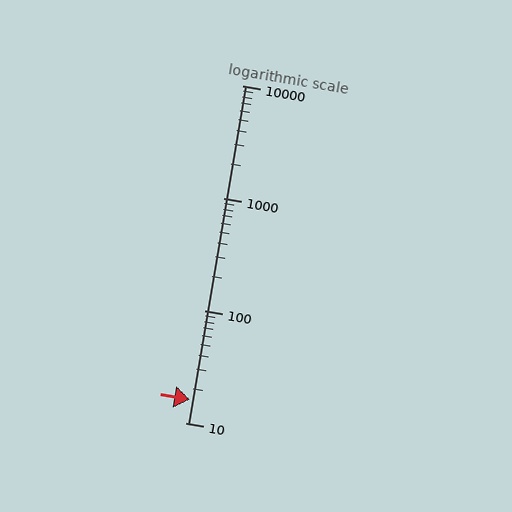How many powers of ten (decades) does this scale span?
The scale spans 3 decades, from 10 to 10000.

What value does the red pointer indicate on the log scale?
The pointer indicates approximately 16.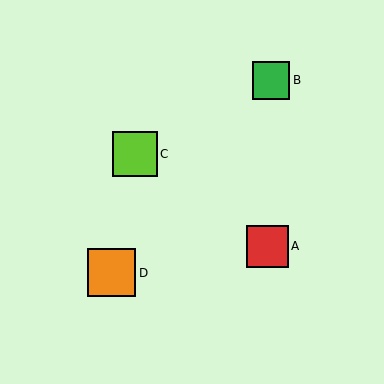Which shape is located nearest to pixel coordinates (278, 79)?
The green square (labeled B) at (271, 80) is nearest to that location.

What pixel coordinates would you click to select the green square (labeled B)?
Click at (271, 80) to select the green square B.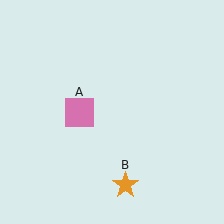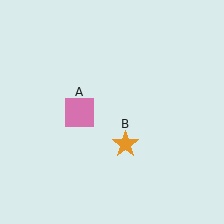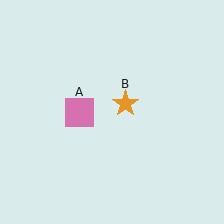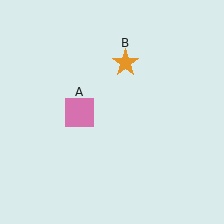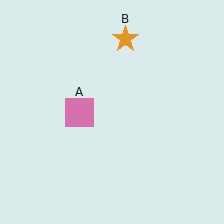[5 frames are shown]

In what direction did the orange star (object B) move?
The orange star (object B) moved up.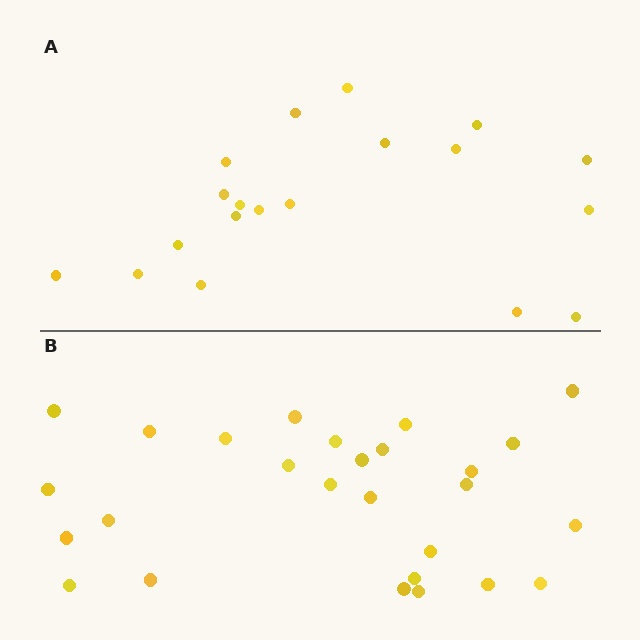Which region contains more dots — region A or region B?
Region B (the bottom region) has more dots.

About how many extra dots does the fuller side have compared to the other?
Region B has roughly 8 or so more dots than region A.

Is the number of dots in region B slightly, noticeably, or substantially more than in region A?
Region B has noticeably more, but not dramatically so. The ratio is roughly 1.4 to 1.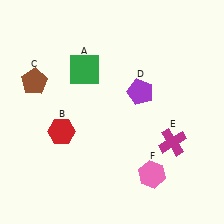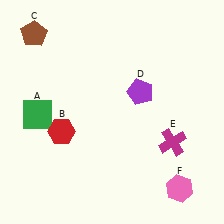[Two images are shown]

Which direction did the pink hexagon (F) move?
The pink hexagon (F) moved right.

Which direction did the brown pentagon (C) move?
The brown pentagon (C) moved up.